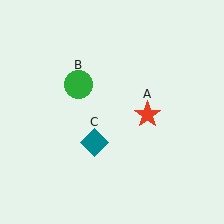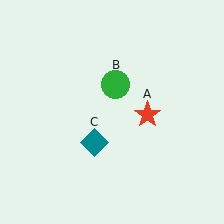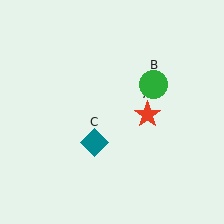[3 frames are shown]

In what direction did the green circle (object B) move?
The green circle (object B) moved right.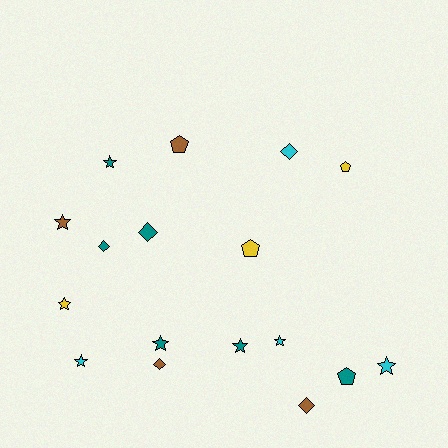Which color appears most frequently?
Teal, with 6 objects.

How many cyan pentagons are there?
There are no cyan pentagons.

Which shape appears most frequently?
Star, with 8 objects.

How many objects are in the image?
There are 17 objects.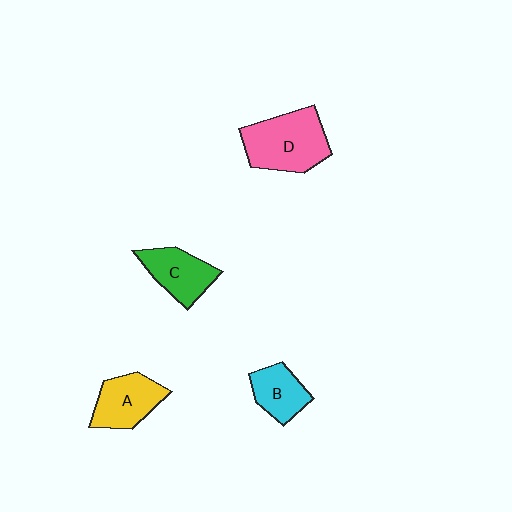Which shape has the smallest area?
Shape B (cyan).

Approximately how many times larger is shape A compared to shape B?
Approximately 1.2 times.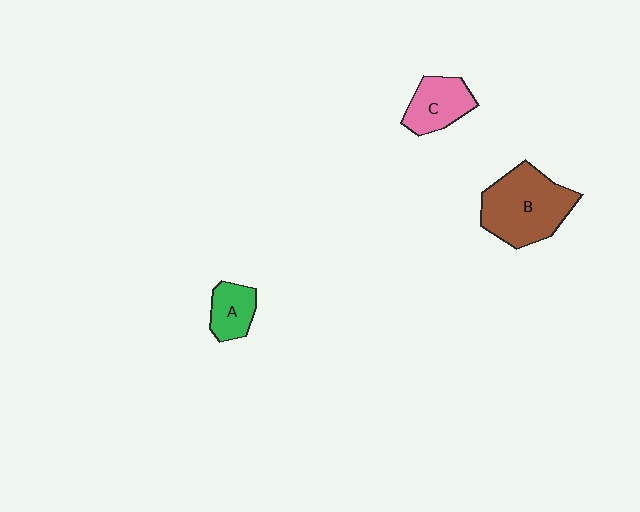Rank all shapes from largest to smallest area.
From largest to smallest: B (brown), C (pink), A (green).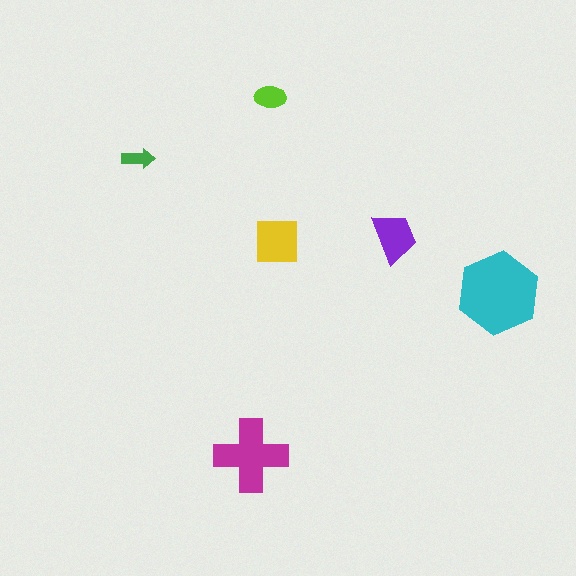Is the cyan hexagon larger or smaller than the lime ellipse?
Larger.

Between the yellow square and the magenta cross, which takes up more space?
The magenta cross.